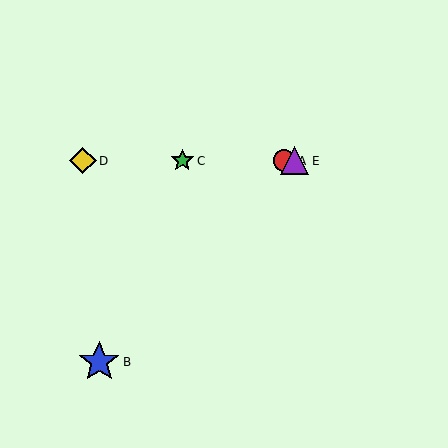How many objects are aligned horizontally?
4 objects (A, C, D, E) are aligned horizontally.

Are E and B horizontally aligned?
No, E is at y≈161 and B is at y≈362.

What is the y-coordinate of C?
Object C is at y≈161.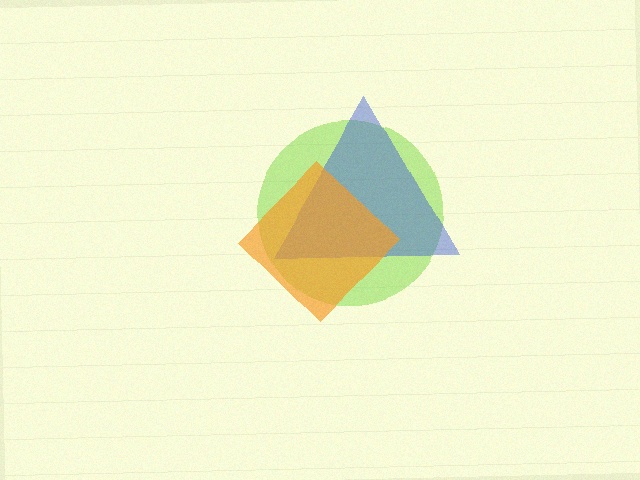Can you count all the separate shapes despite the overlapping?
Yes, there are 3 separate shapes.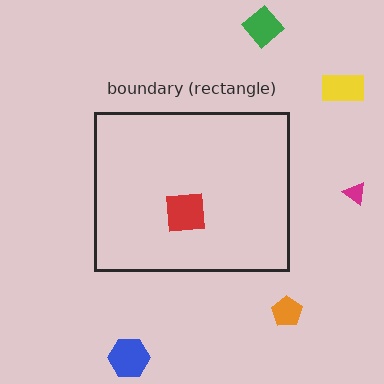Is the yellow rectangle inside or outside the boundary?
Outside.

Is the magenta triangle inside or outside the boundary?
Outside.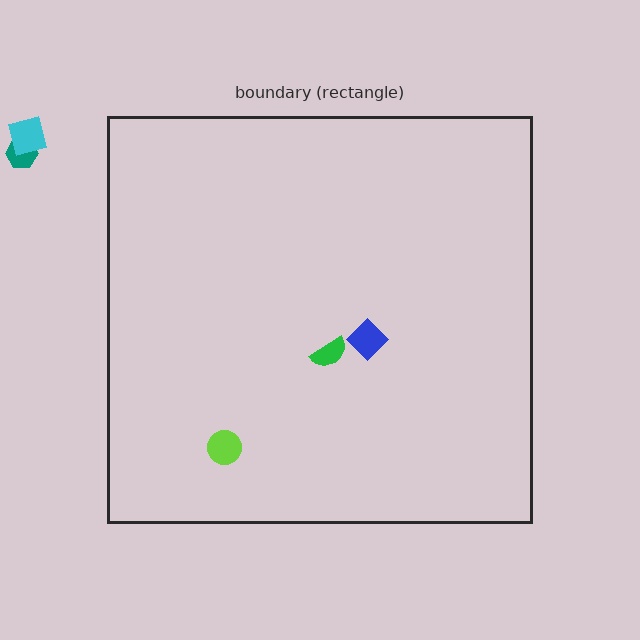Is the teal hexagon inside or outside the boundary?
Outside.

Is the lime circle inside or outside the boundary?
Inside.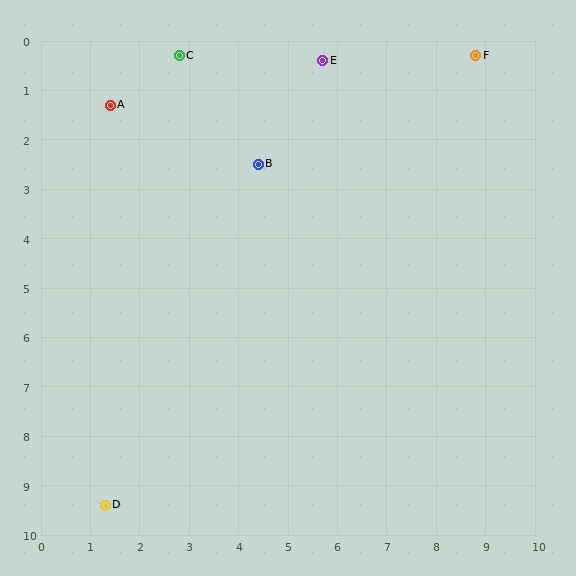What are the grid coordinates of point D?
Point D is at approximately (1.3, 9.4).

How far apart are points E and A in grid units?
Points E and A are about 4.4 grid units apart.